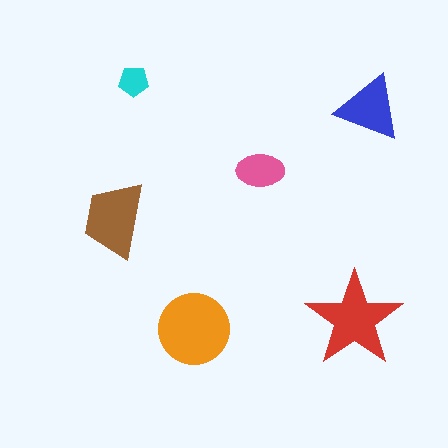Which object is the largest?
The orange circle.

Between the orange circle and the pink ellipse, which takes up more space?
The orange circle.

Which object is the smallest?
The cyan pentagon.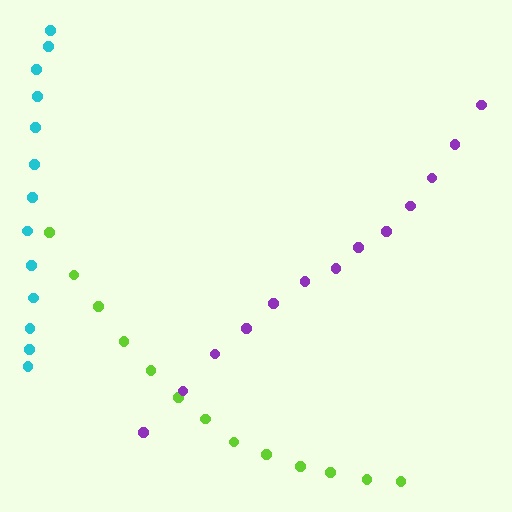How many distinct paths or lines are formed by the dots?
There are 3 distinct paths.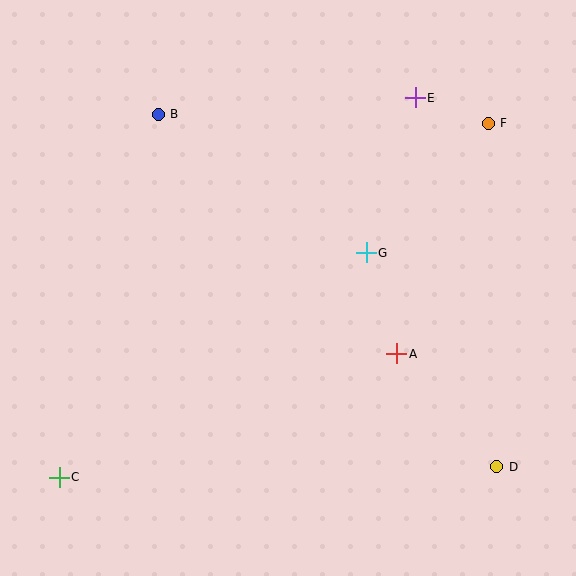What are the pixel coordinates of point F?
Point F is at (488, 123).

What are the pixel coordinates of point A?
Point A is at (397, 354).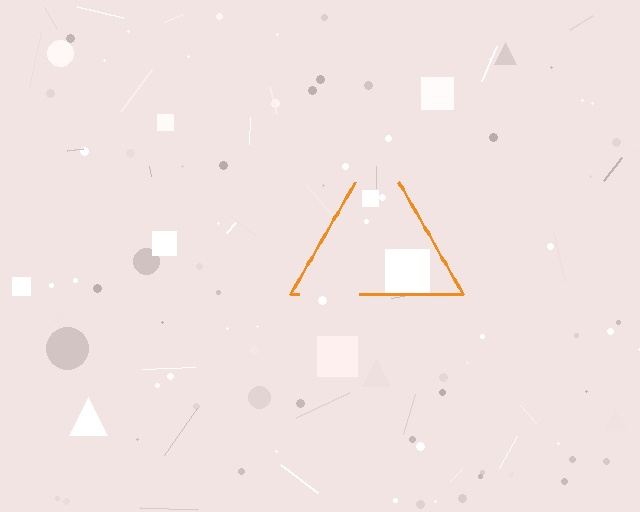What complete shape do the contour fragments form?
The contour fragments form a triangle.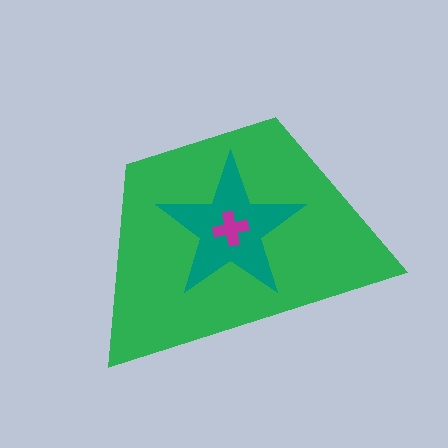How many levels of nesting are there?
3.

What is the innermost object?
The magenta cross.